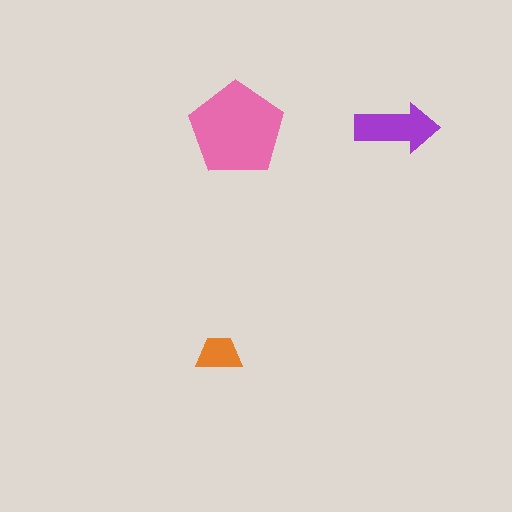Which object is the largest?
The pink pentagon.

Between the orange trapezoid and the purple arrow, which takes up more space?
The purple arrow.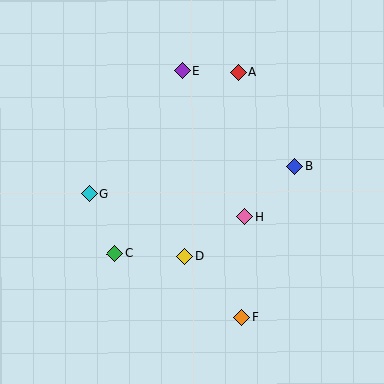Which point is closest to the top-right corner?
Point A is closest to the top-right corner.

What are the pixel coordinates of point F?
Point F is at (242, 317).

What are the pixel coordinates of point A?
Point A is at (239, 72).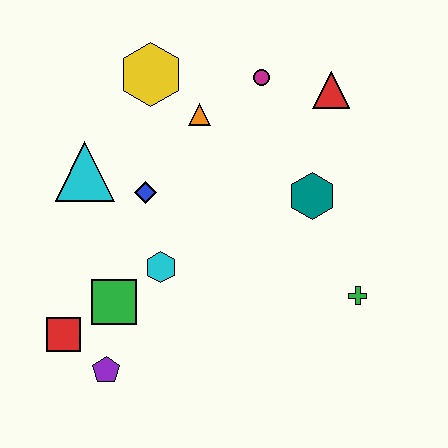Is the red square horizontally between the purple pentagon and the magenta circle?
No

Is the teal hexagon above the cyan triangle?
No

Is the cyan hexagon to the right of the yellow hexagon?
Yes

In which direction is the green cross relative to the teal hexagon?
The green cross is below the teal hexagon.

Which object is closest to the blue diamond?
The cyan triangle is closest to the blue diamond.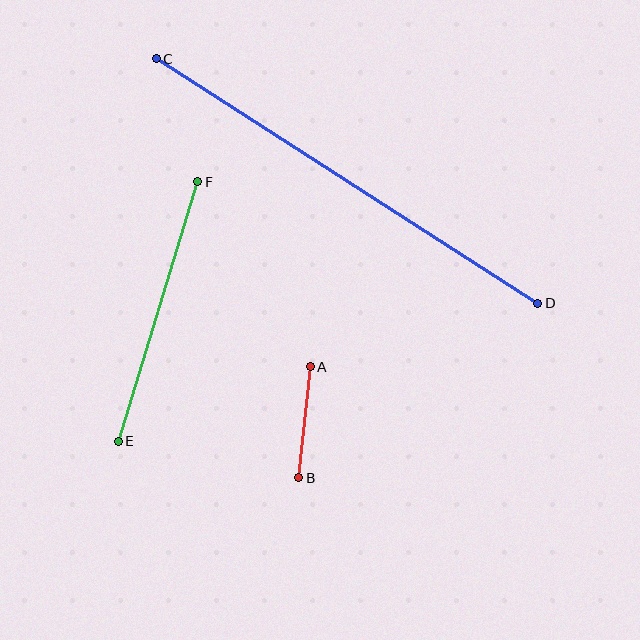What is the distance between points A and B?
The distance is approximately 112 pixels.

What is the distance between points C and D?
The distance is approximately 453 pixels.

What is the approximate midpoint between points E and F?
The midpoint is at approximately (158, 312) pixels.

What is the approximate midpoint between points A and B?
The midpoint is at approximately (305, 422) pixels.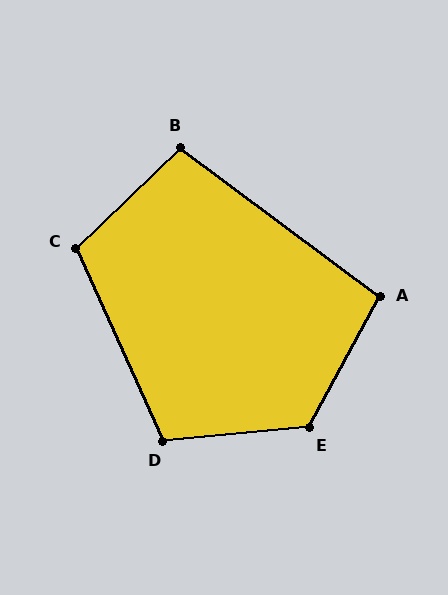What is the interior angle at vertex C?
Approximately 110 degrees (obtuse).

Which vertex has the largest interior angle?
E, at approximately 123 degrees.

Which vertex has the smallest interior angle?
A, at approximately 99 degrees.